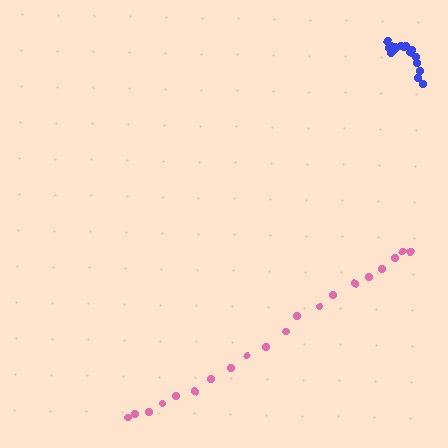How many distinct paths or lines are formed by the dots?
There are 2 distinct paths.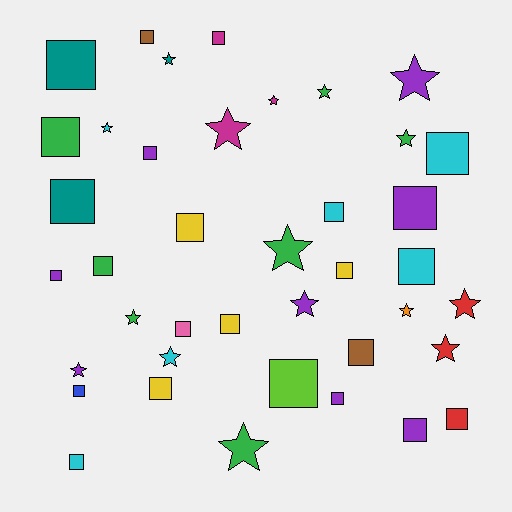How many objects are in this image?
There are 40 objects.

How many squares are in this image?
There are 24 squares.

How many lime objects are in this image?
There is 1 lime object.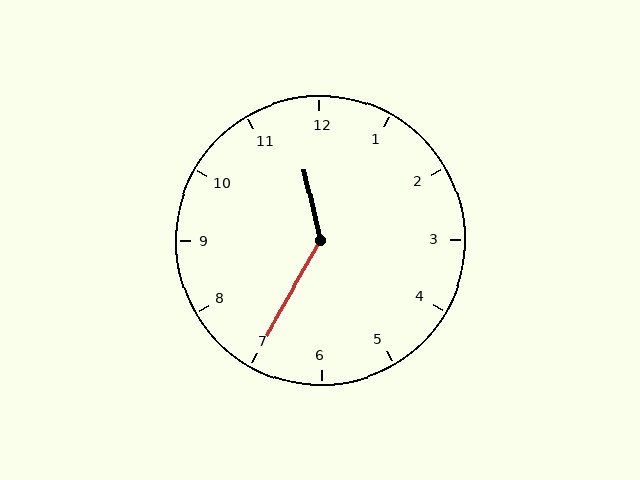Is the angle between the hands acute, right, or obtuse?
It is obtuse.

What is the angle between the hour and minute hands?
Approximately 138 degrees.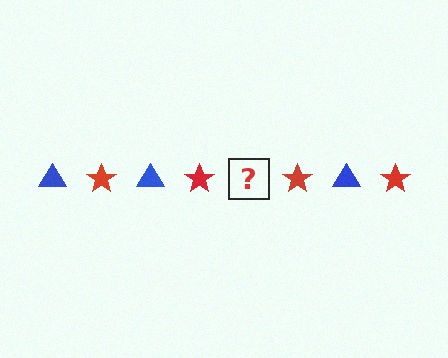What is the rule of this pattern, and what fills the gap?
The rule is that the pattern alternates between blue triangle and red star. The gap should be filled with a blue triangle.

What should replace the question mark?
The question mark should be replaced with a blue triangle.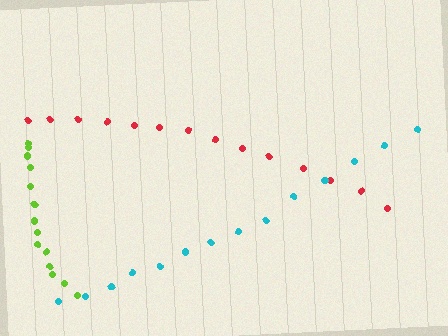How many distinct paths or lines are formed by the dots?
There are 3 distinct paths.